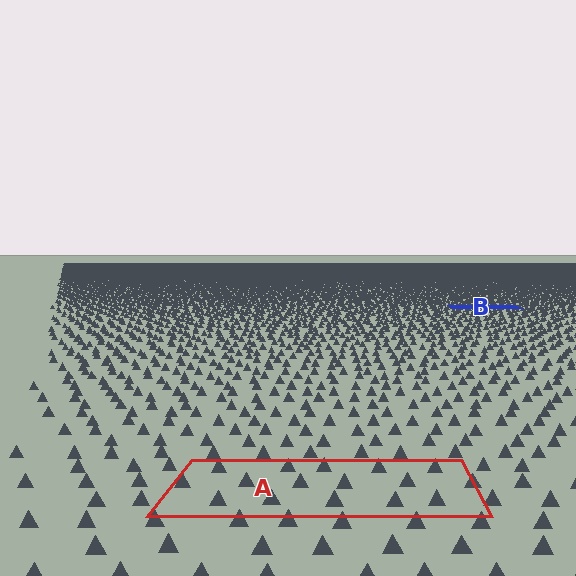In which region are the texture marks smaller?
The texture marks are smaller in region B, because it is farther away.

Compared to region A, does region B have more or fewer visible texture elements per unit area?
Region B has more texture elements per unit area — they are packed more densely because it is farther away.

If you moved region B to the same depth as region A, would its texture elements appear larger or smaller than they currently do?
They would appear larger. At a closer depth, the same texture elements are projected at a bigger on-screen size.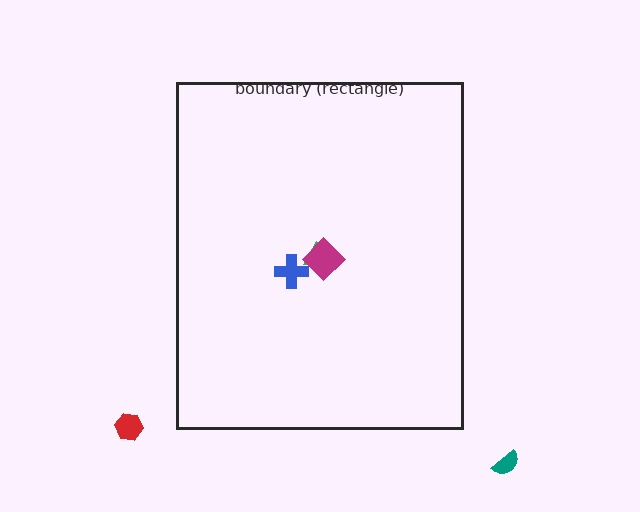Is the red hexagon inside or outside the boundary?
Outside.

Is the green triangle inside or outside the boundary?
Inside.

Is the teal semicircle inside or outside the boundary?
Outside.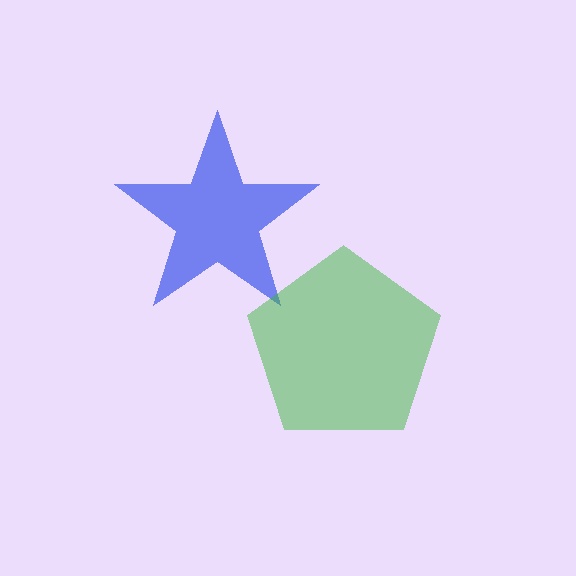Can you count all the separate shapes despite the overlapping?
Yes, there are 2 separate shapes.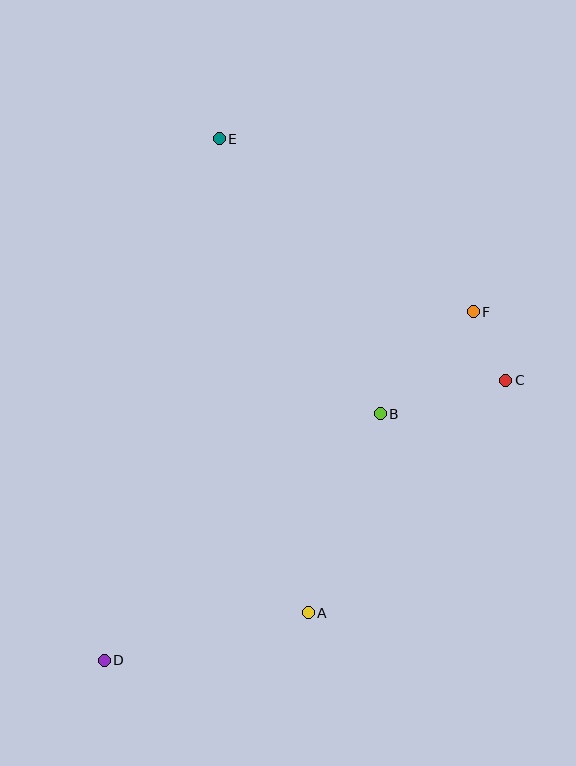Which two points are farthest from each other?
Points D and E are farthest from each other.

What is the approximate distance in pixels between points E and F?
The distance between E and F is approximately 308 pixels.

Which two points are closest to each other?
Points C and F are closest to each other.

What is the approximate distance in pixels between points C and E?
The distance between C and E is approximately 375 pixels.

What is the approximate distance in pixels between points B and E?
The distance between B and E is approximately 319 pixels.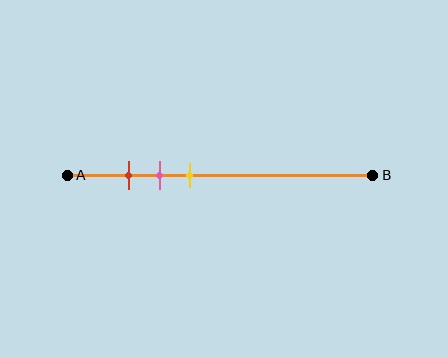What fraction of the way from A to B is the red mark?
The red mark is approximately 20% (0.2) of the way from A to B.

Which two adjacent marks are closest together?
The red and pink marks are the closest adjacent pair.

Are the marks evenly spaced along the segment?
Yes, the marks are approximately evenly spaced.